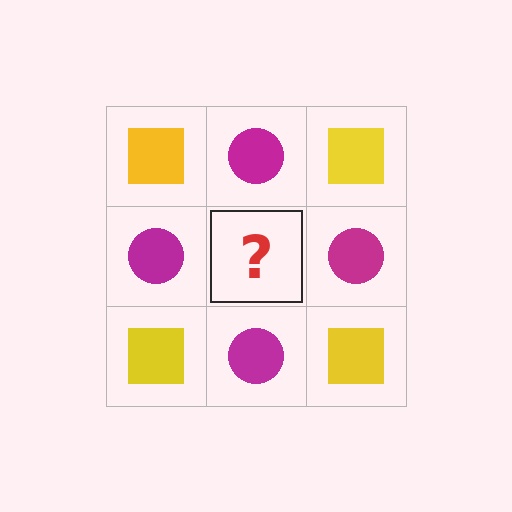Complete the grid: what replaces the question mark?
The question mark should be replaced with a yellow square.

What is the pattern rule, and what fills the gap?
The rule is that it alternates yellow square and magenta circle in a checkerboard pattern. The gap should be filled with a yellow square.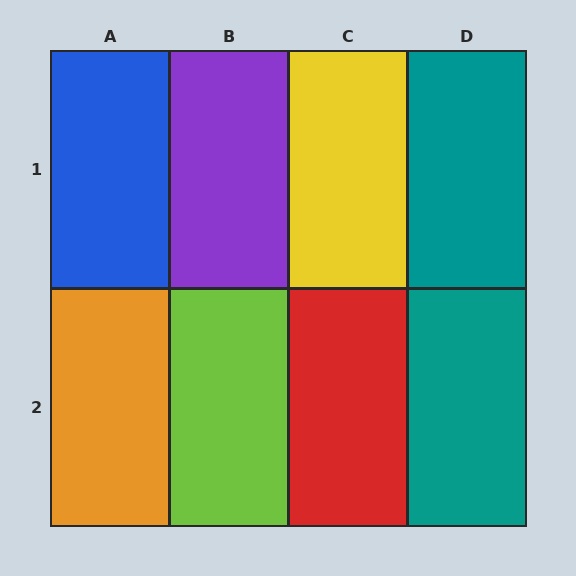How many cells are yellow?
1 cell is yellow.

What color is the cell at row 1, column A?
Blue.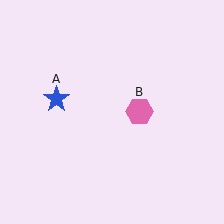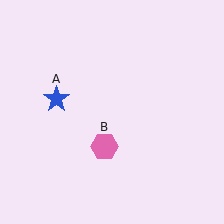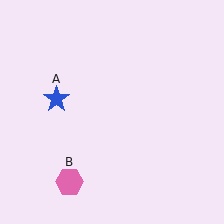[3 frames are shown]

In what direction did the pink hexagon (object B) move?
The pink hexagon (object B) moved down and to the left.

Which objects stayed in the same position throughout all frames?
Blue star (object A) remained stationary.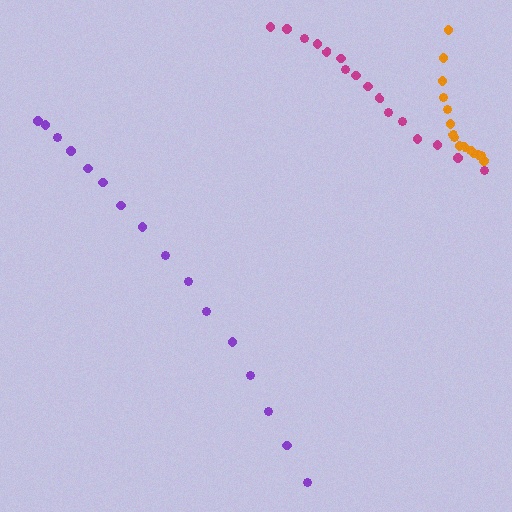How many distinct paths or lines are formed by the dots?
There are 3 distinct paths.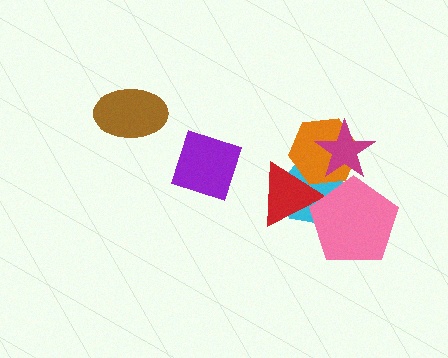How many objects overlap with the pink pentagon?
2 objects overlap with the pink pentagon.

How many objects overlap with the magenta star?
2 objects overlap with the magenta star.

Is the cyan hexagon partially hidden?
Yes, it is partially covered by another shape.